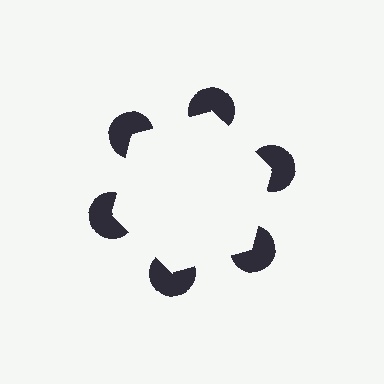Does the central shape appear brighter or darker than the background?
It typically appears slightly brighter than the background, even though no actual brightness change is drawn.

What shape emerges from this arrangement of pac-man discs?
An illusory hexagon — its edges are inferred from the aligned wedge cuts in the pac-man discs, not physically drawn.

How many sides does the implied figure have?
6 sides.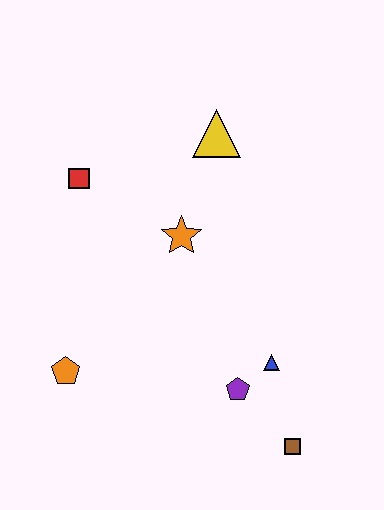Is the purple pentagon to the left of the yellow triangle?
No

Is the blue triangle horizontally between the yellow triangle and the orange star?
No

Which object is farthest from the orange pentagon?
The yellow triangle is farthest from the orange pentagon.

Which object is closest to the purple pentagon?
The blue triangle is closest to the purple pentagon.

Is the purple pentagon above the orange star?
No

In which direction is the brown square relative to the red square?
The brown square is below the red square.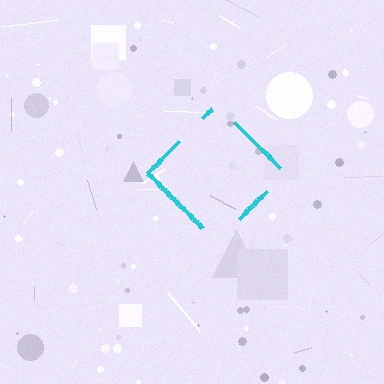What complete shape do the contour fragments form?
The contour fragments form a diamond.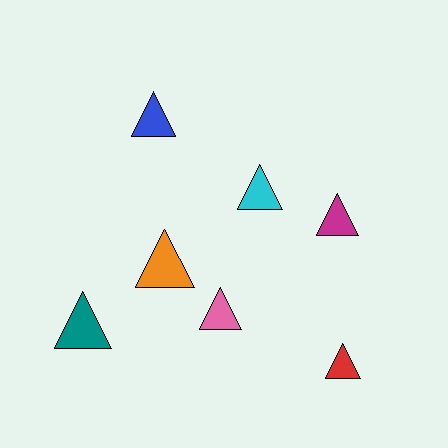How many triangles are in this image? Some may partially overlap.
There are 7 triangles.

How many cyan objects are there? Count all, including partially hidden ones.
There is 1 cyan object.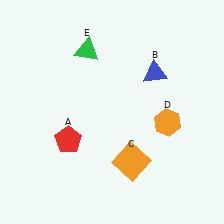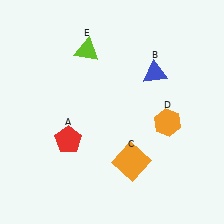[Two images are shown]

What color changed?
The triangle (E) changed from green in Image 1 to lime in Image 2.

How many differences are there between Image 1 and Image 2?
There is 1 difference between the two images.